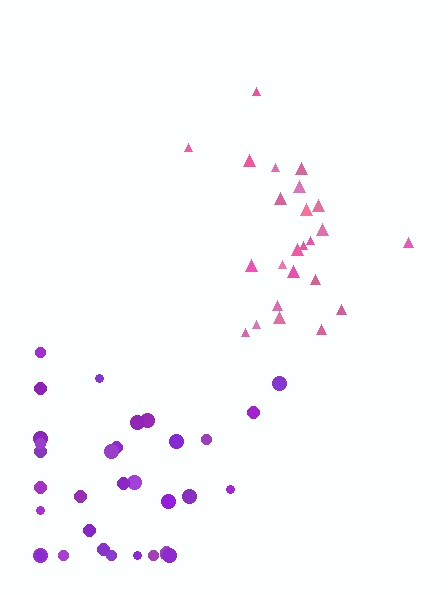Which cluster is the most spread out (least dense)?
Purple.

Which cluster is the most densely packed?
Pink.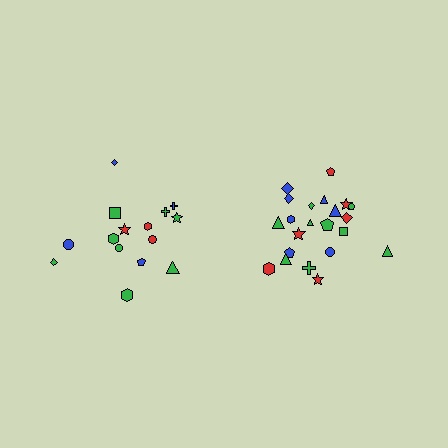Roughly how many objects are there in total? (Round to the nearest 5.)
Roughly 35 objects in total.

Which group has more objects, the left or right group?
The right group.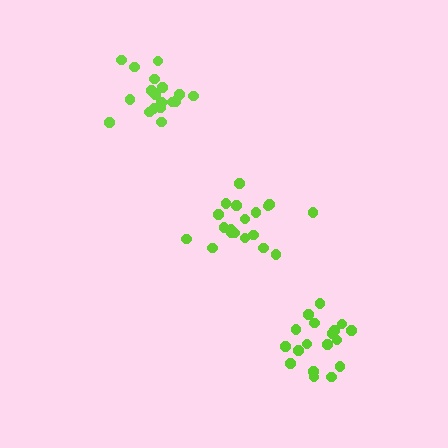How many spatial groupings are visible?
There are 3 spatial groupings.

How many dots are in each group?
Group 1: 19 dots, Group 2: 18 dots, Group 3: 18 dots (55 total).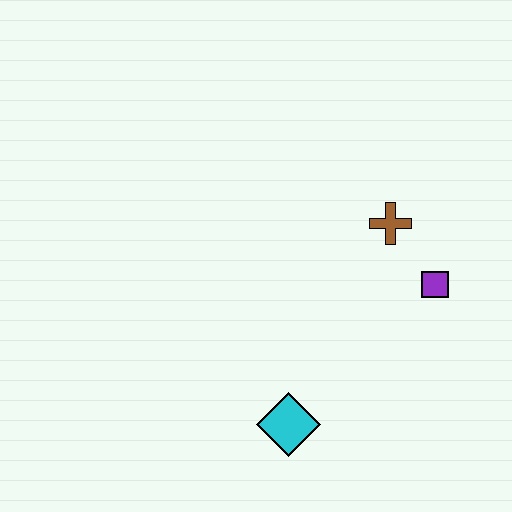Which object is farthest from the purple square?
The cyan diamond is farthest from the purple square.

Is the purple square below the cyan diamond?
No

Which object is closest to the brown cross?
The purple square is closest to the brown cross.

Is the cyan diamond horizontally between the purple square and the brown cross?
No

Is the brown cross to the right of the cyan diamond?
Yes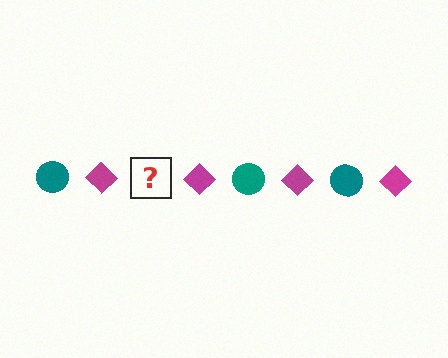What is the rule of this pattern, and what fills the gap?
The rule is that the pattern alternates between teal circle and magenta diamond. The gap should be filled with a teal circle.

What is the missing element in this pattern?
The missing element is a teal circle.